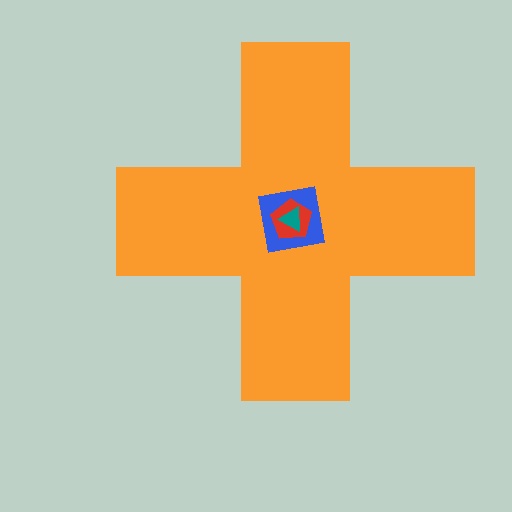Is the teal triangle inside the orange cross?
Yes.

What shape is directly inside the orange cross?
The blue square.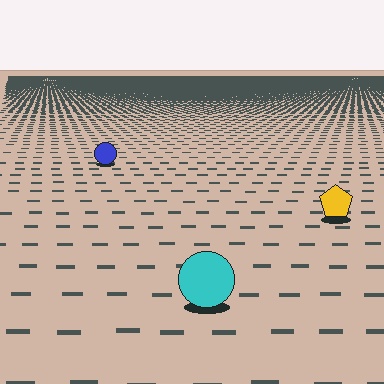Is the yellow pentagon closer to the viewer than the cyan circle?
No. The cyan circle is closer — you can tell from the texture gradient: the ground texture is coarser near it.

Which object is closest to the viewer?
The cyan circle is closest. The texture marks near it are larger and more spread out.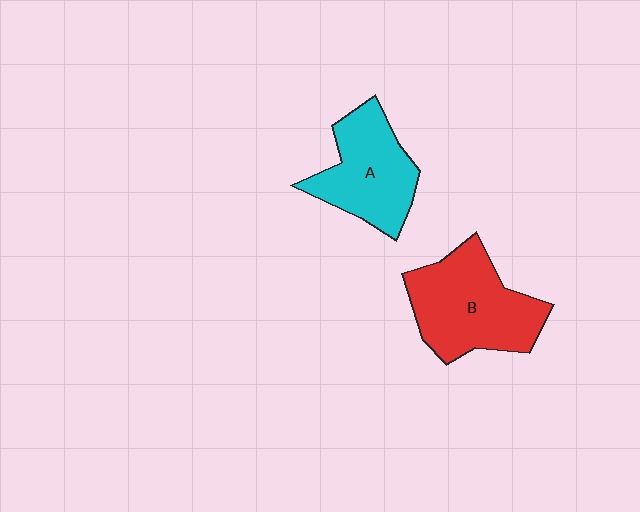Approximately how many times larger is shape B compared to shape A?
Approximately 1.2 times.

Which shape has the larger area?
Shape B (red).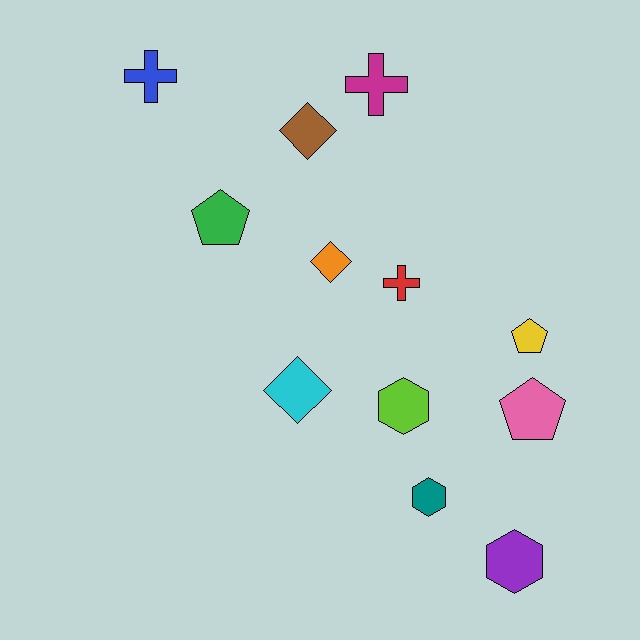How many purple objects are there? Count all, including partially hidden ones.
There is 1 purple object.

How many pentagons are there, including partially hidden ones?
There are 3 pentagons.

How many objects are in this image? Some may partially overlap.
There are 12 objects.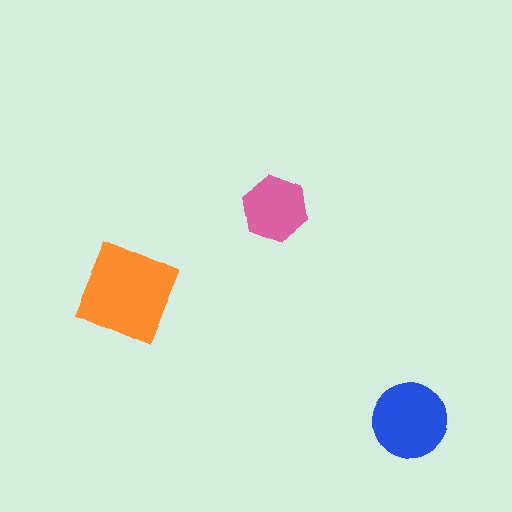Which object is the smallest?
The pink hexagon.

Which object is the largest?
The orange square.